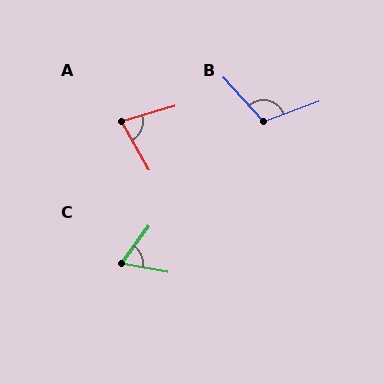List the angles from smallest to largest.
C (65°), A (77°), B (111°).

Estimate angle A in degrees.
Approximately 77 degrees.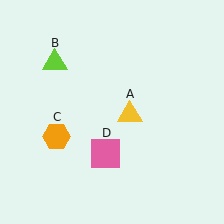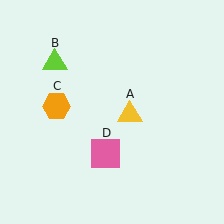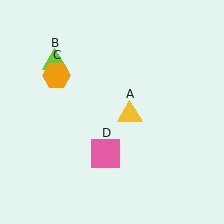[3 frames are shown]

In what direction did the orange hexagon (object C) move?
The orange hexagon (object C) moved up.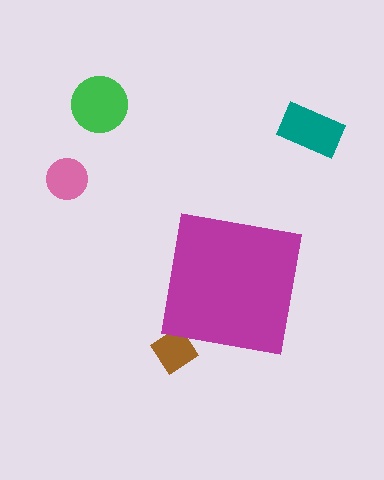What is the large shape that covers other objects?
A magenta square.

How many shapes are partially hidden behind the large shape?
1 shape is partially hidden.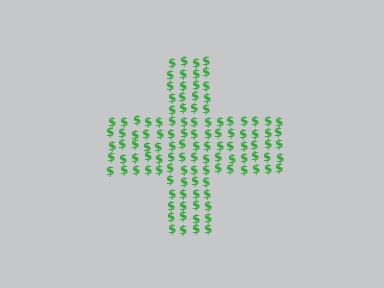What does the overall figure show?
The overall figure shows a cross.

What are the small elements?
The small elements are dollar signs.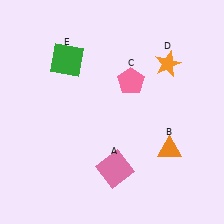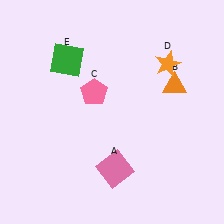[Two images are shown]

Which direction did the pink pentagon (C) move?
The pink pentagon (C) moved left.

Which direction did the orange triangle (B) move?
The orange triangle (B) moved up.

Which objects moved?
The objects that moved are: the orange triangle (B), the pink pentagon (C).